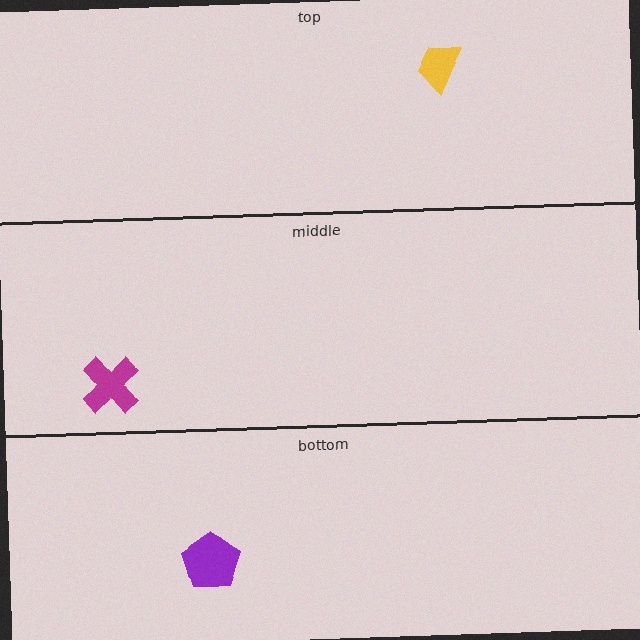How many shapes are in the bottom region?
1.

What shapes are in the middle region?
The magenta cross.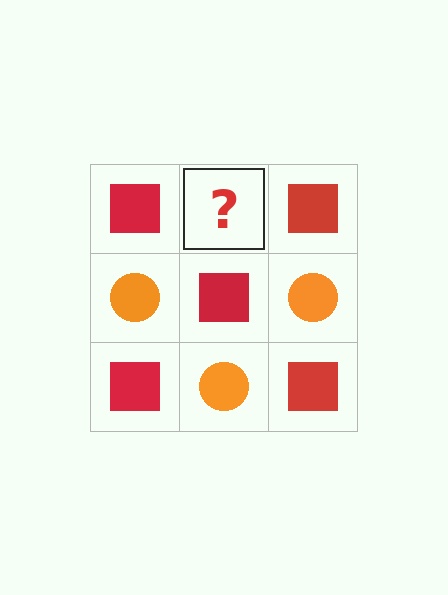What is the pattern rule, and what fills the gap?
The rule is that it alternates red square and orange circle in a checkerboard pattern. The gap should be filled with an orange circle.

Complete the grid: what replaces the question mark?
The question mark should be replaced with an orange circle.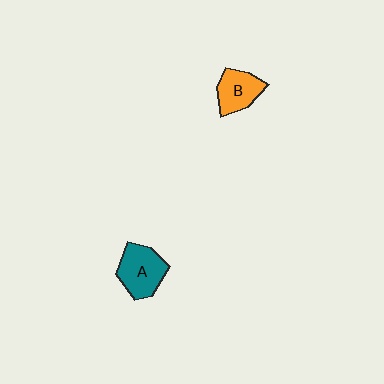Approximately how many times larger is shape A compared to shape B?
Approximately 1.3 times.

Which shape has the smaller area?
Shape B (orange).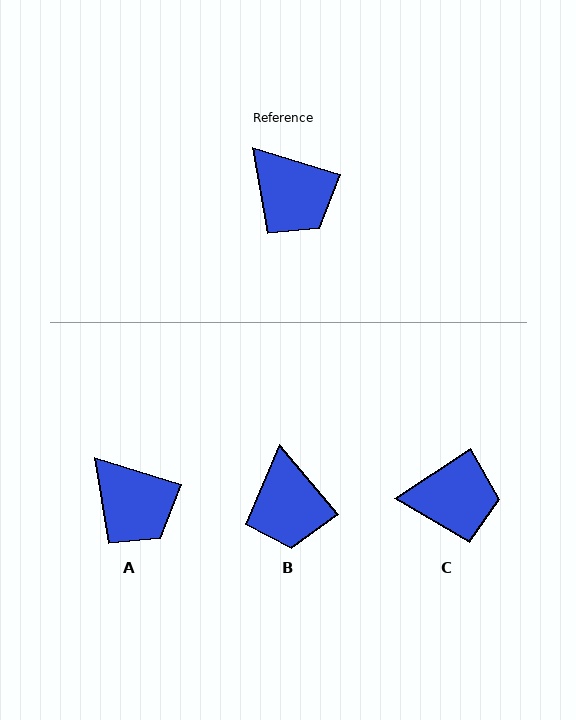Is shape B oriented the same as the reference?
No, it is off by about 33 degrees.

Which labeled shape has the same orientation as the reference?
A.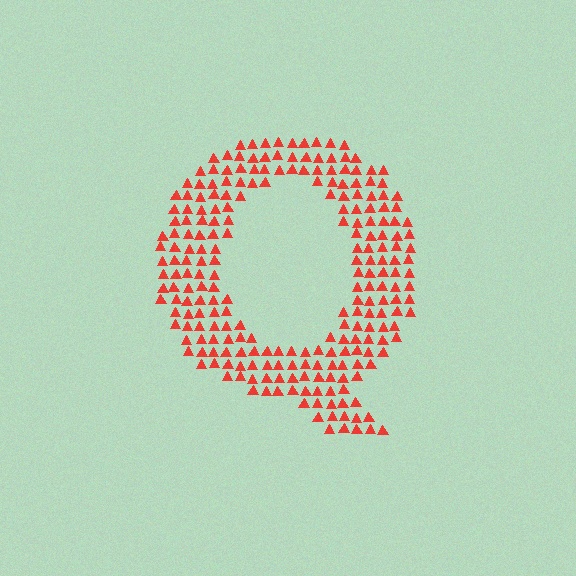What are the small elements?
The small elements are triangles.